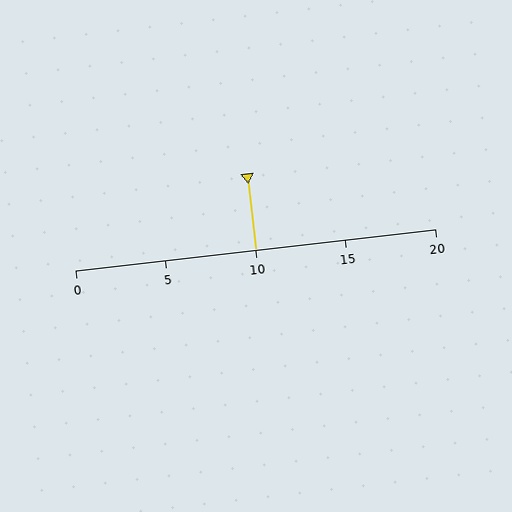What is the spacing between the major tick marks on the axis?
The major ticks are spaced 5 apart.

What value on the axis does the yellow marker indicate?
The marker indicates approximately 10.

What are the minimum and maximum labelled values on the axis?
The axis runs from 0 to 20.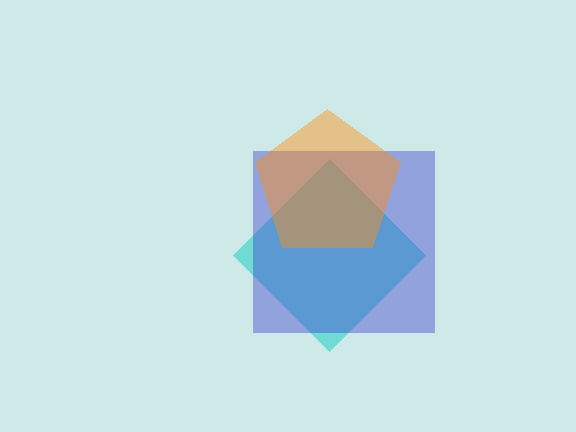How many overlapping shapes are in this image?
There are 3 overlapping shapes in the image.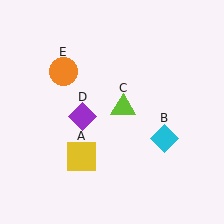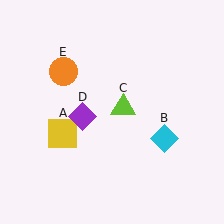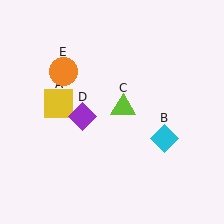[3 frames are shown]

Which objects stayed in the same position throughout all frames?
Cyan diamond (object B) and lime triangle (object C) and purple diamond (object D) and orange circle (object E) remained stationary.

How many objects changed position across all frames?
1 object changed position: yellow square (object A).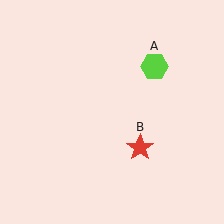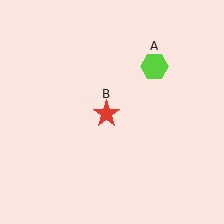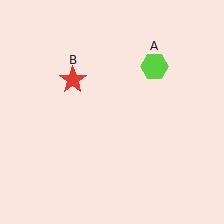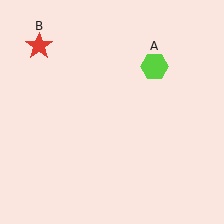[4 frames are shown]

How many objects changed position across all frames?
1 object changed position: red star (object B).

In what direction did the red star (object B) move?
The red star (object B) moved up and to the left.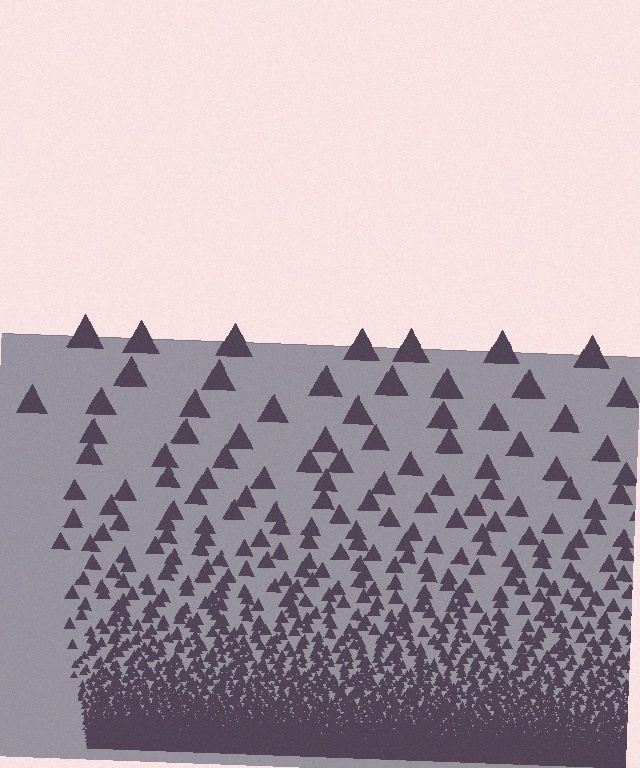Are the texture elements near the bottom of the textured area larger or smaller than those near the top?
Smaller. The gradient is inverted — elements near the bottom are smaller and denser.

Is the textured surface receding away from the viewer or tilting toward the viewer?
The surface appears to tilt toward the viewer. Texture elements get larger and sparser toward the top.